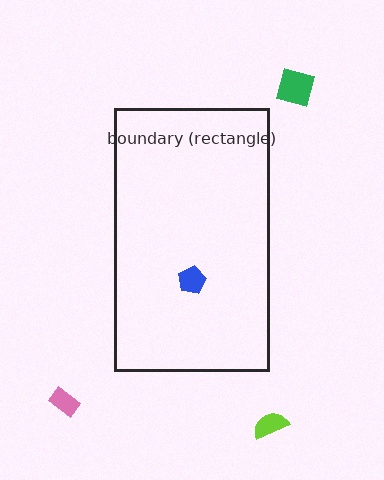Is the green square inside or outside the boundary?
Outside.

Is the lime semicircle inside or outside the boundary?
Outside.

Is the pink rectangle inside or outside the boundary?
Outside.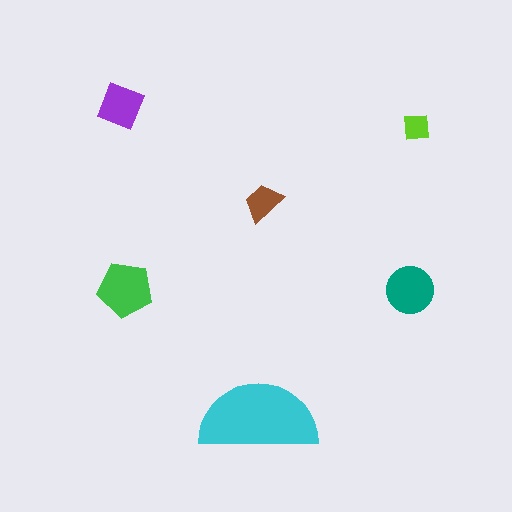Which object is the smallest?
The lime square.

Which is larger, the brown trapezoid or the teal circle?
The teal circle.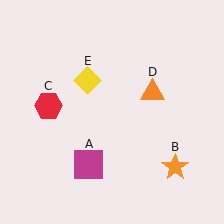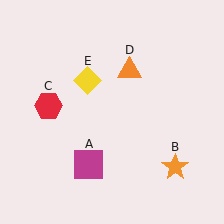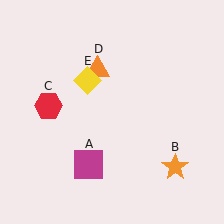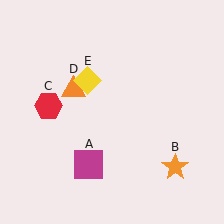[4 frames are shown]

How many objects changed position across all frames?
1 object changed position: orange triangle (object D).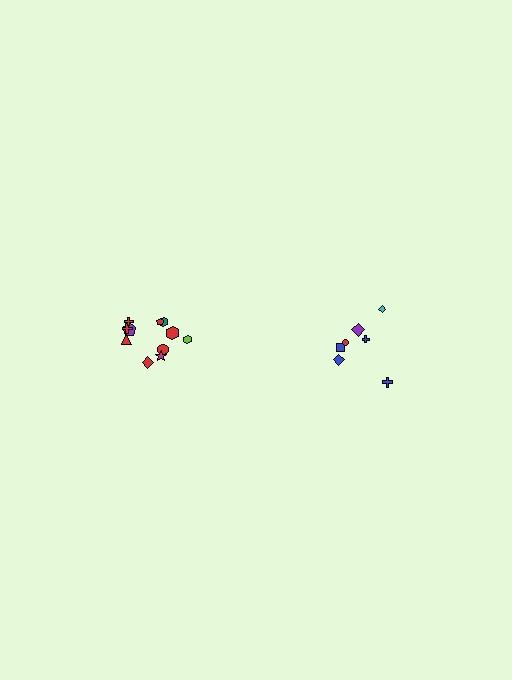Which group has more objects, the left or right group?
The left group.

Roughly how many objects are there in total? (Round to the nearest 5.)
Roughly 20 objects in total.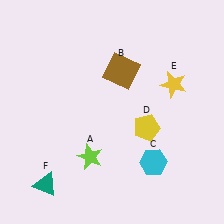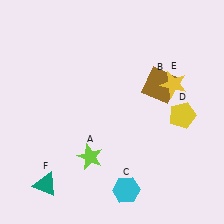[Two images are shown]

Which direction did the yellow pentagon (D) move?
The yellow pentagon (D) moved right.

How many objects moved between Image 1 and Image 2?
3 objects moved between the two images.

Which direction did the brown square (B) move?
The brown square (B) moved right.